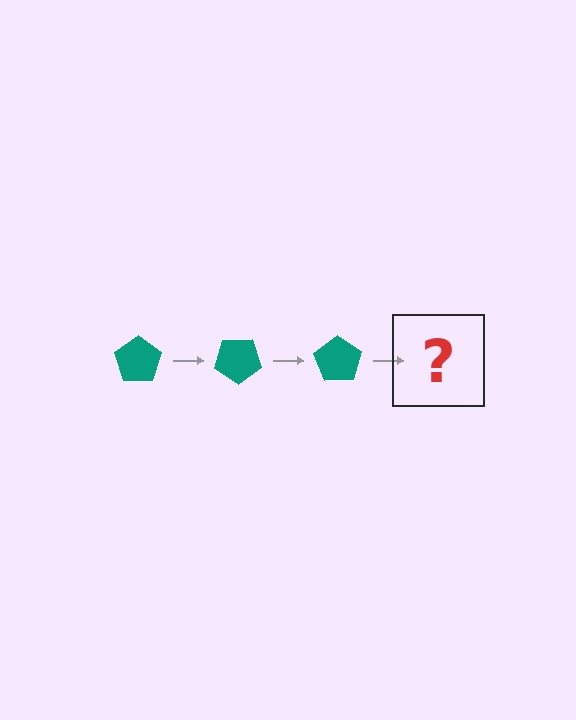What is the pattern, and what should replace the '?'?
The pattern is that the pentagon rotates 35 degrees each step. The '?' should be a teal pentagon rotated 105 degrees.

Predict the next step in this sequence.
The next step is a teal pentagon rotated 105 degrees.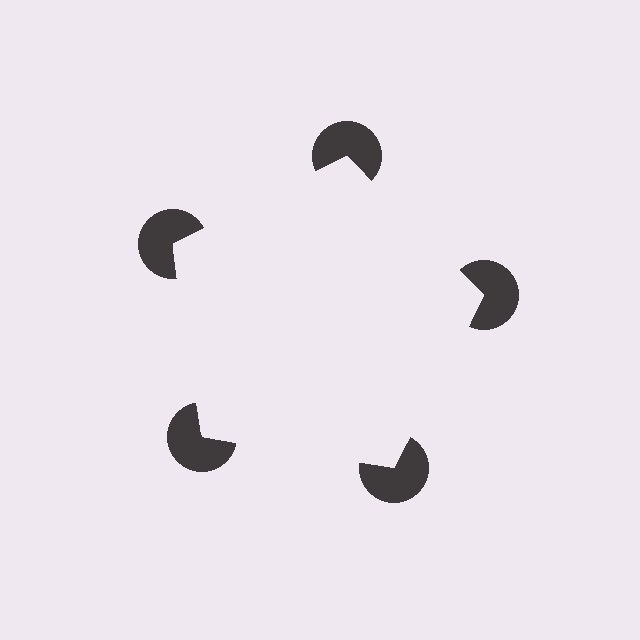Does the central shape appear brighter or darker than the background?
It typically appears slightly brighter than the background, even though no actual brightness change is drawn.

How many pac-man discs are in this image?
There are 5 — one at each vertex of the illusory pentagon.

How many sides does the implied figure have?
5 sides.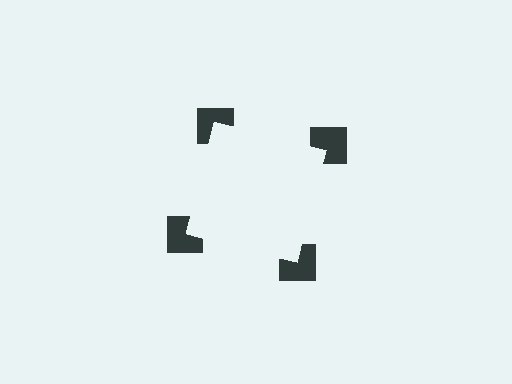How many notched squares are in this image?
There are 4 — one at each vertex of the illusory square.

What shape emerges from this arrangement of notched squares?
An illusory square — its edges are inferred from the aligned wedge cuts in the notched squares, not physically drawn.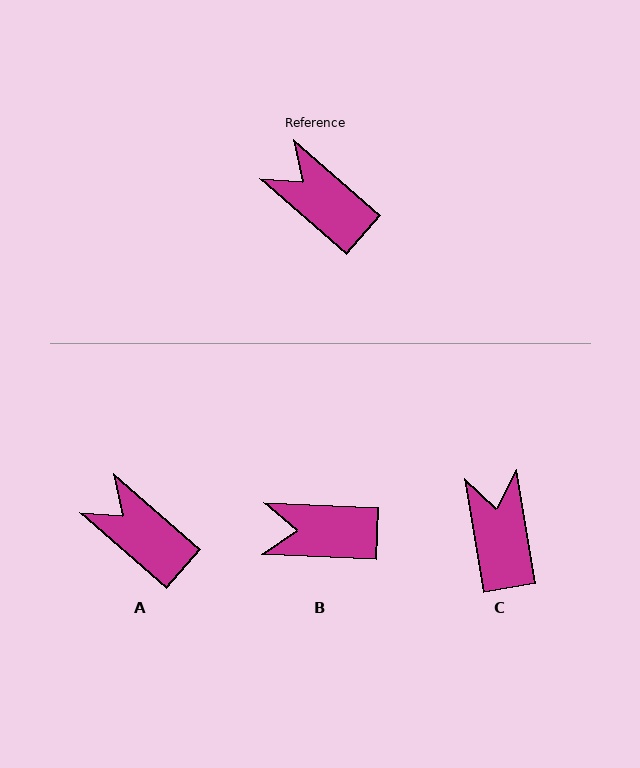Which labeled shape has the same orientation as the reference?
A.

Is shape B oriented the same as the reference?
No, it is off by about 39 degrees.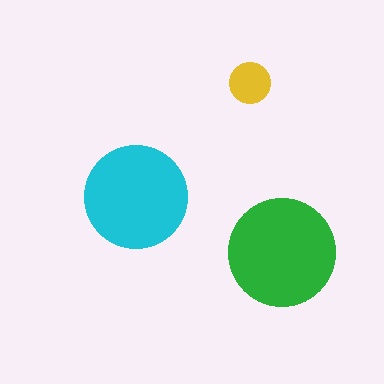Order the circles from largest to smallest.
the green one, the cyan one, the yellow one.